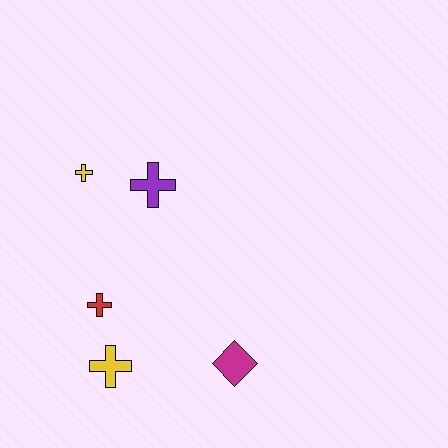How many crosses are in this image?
There are 4 crosses.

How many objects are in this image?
There are 5 objects.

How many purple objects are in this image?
There is 1 purple object.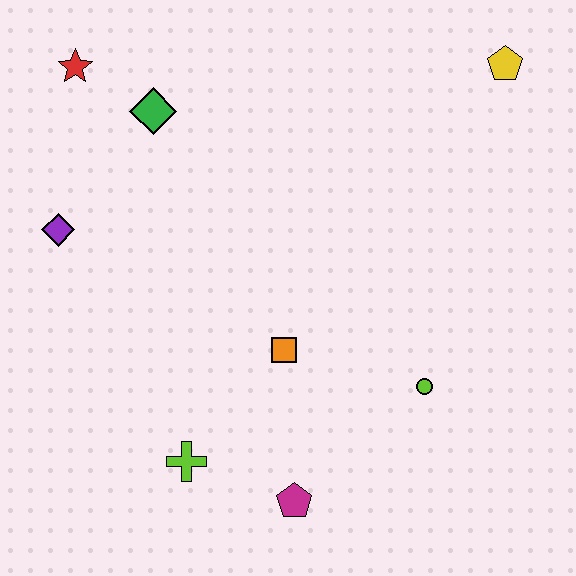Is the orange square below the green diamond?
Yes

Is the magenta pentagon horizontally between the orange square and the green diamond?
No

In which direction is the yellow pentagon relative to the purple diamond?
The yellow pentagon is to the right of the purple diamond.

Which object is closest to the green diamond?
The red star is closest to the green diamond.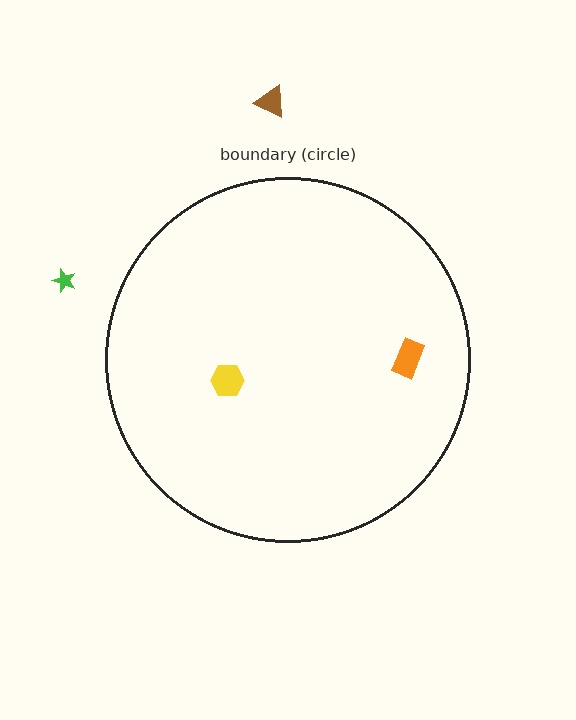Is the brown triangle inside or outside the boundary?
Outside.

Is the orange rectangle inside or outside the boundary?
Inside.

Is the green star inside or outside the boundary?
Outside.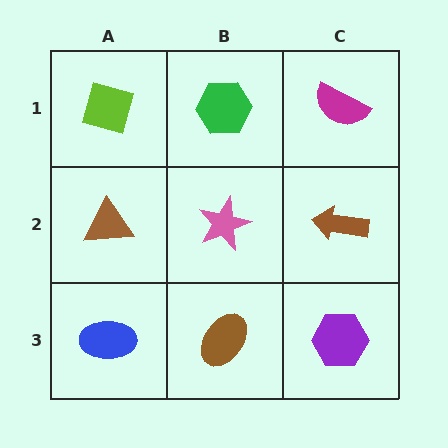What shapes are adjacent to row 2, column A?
A lime square (row 1, column A), a blue ellipse (row 3, column A), a pink star (row 2, column B).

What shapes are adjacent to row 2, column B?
A green hexagon (row 1, column B), a brown ellipse (row 3, column B), a brown triangle (row 2, column A), a brown arrow (row 2, column C).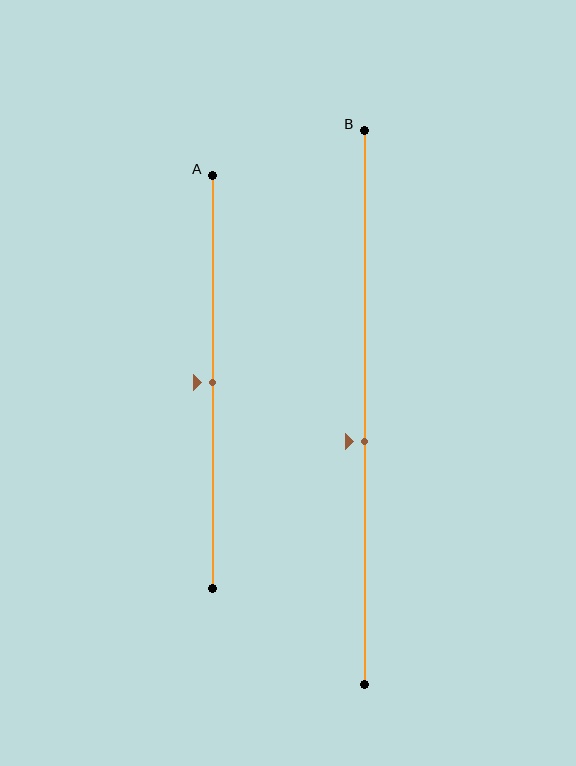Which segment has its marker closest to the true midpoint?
Segment A has its marker closest to the true midpoint.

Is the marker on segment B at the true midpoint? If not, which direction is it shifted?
No, the marker on segment B is shifted downward by about 6% of the segment length.